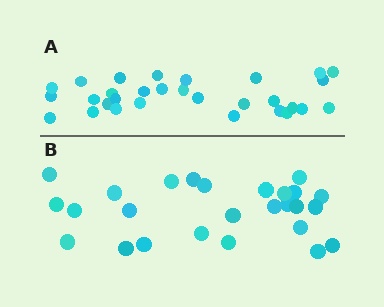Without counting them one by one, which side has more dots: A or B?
Region A (the top region) has more dots.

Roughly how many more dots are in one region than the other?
Region A has about 4 more dots than region B.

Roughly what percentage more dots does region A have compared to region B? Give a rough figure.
About 15% more.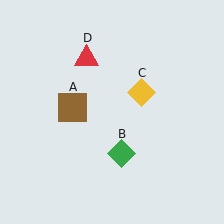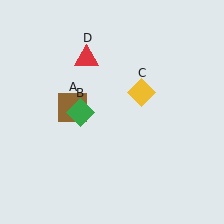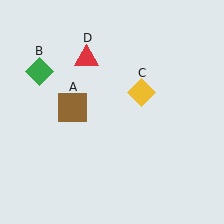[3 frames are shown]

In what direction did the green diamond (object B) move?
The green diamond (object B) moved up and to the left.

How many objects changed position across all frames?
1 object changed position: green diamond (object B).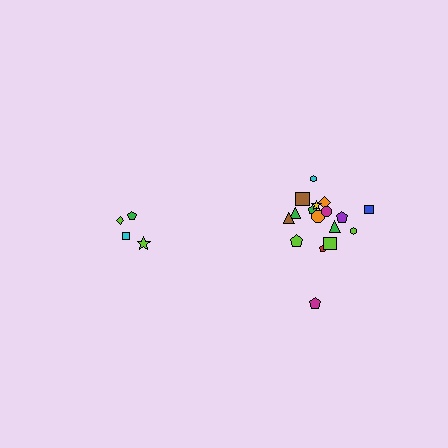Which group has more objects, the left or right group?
The right group.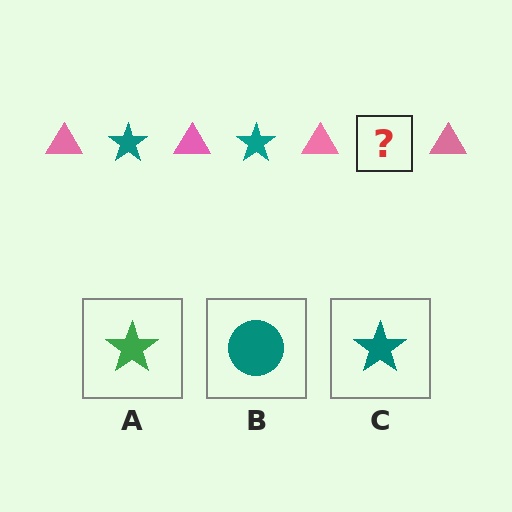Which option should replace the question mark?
Option C.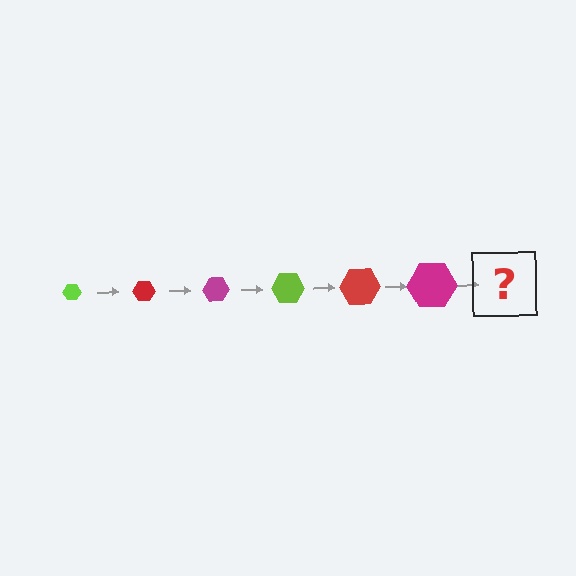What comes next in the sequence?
The next element should be a lime hexagon, larger than the previous one.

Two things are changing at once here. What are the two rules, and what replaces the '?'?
The two rules are that the hexagon grows larger each step and the color cycles through lime, red, and magenta. The '?' should be a lime hexagon, larger than the previous one.